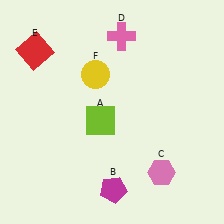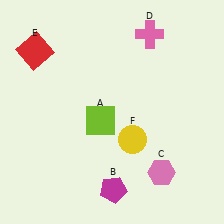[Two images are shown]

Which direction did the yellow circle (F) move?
The yellow circle (F) moved down.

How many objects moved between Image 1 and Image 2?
2 objects moved between the two images.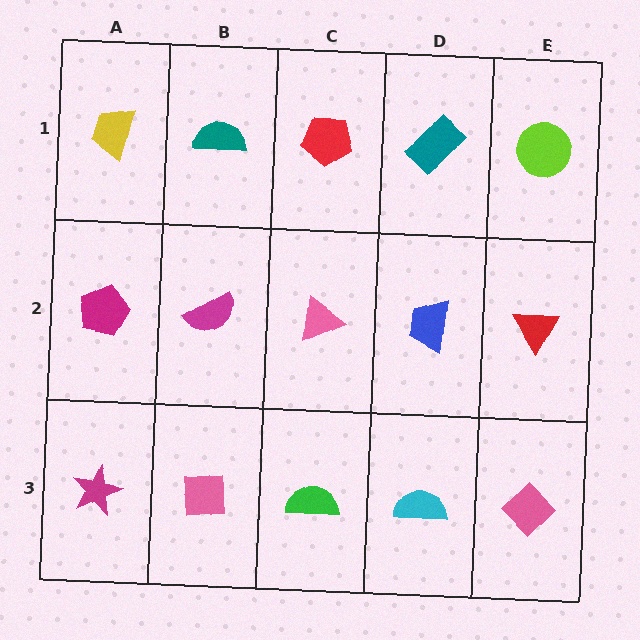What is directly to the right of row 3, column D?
A pink diamond.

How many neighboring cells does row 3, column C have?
3.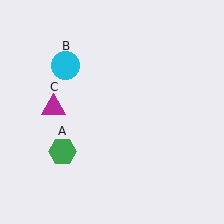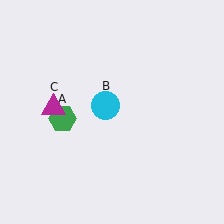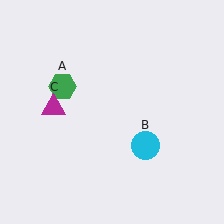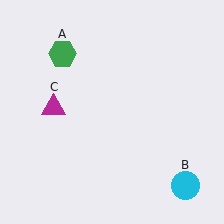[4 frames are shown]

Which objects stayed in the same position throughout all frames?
Magenta triangle (object C) remained stationary.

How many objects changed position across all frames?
2 objects changed position: green hexagon (object A), cyan circle (object B).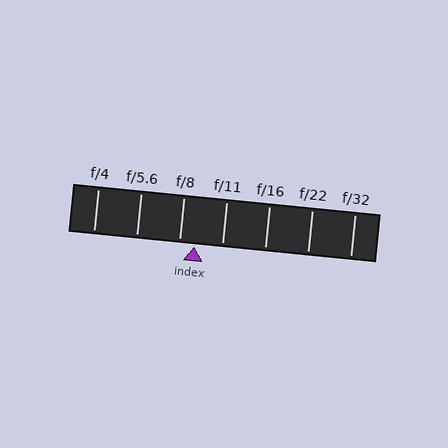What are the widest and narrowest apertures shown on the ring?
The widest aperture shown is f/4 and the narrowest is f/32.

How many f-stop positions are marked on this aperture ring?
There are 7 f-stop positions marked.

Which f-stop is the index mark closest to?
The index mark is closest to f/8.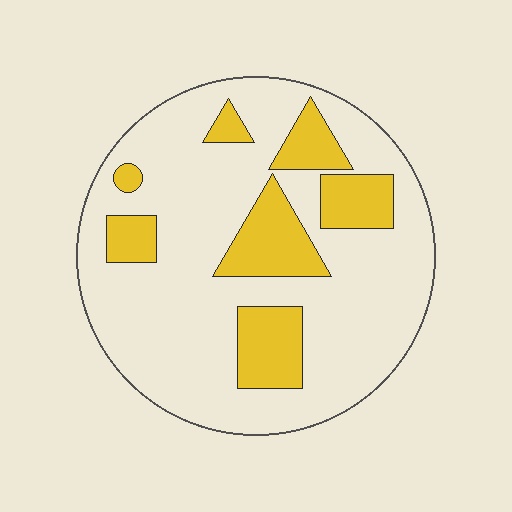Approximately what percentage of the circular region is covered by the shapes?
Approximately 25%.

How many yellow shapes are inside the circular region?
7.